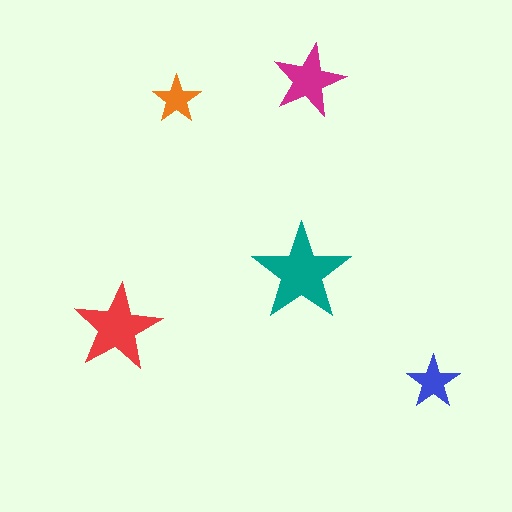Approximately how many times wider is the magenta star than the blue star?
About 1.5 times wider.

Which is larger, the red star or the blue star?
The red one.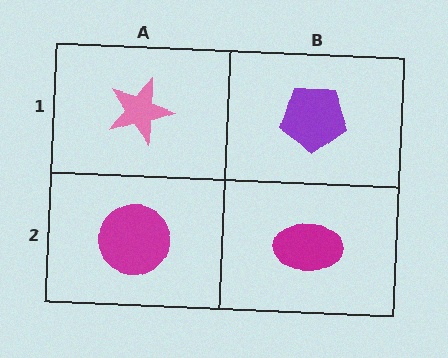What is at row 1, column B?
A purple pentagon.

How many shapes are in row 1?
2 shapes.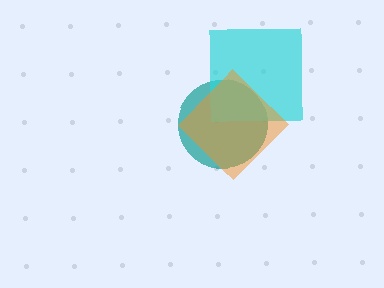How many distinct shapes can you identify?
There are 3 distinct shapes: a teal circle, a cyan square, an orange diamond.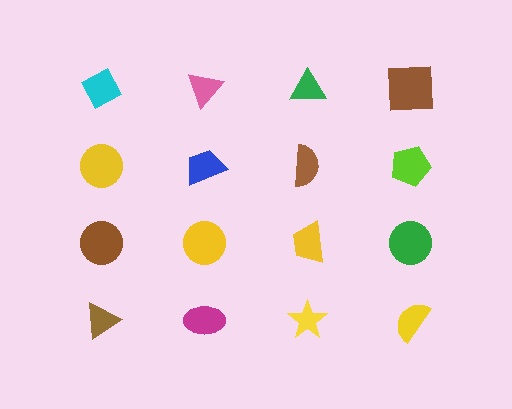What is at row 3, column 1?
A brown circle.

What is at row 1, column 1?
A cyan diamond.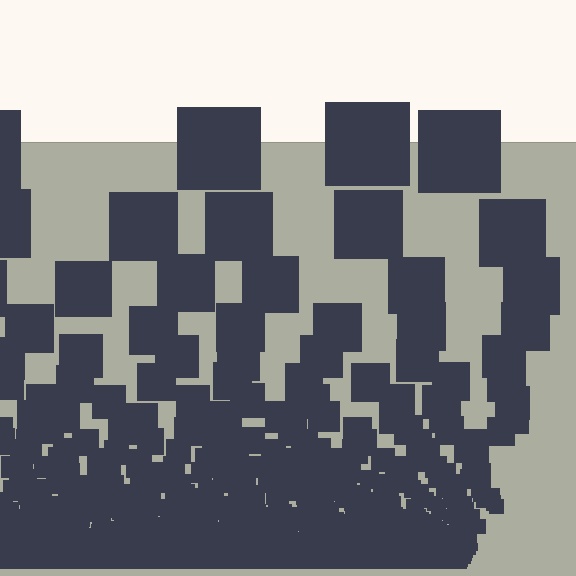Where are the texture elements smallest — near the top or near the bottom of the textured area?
Near the bottom.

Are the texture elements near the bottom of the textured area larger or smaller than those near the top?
Smaller. The gradient is inverted — elements near the bottom are smaller and denser.